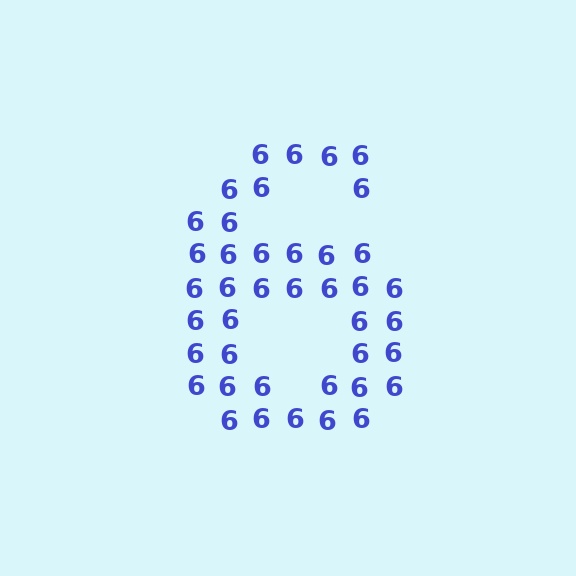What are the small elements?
The small elements are digit 6's.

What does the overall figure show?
The overall figure shows the digit 6.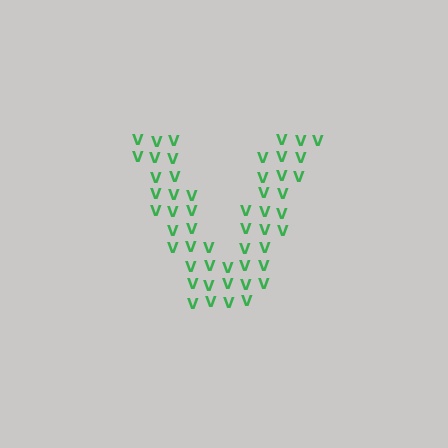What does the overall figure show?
The overall figure shows the letter V.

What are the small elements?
The small elements are letter V's.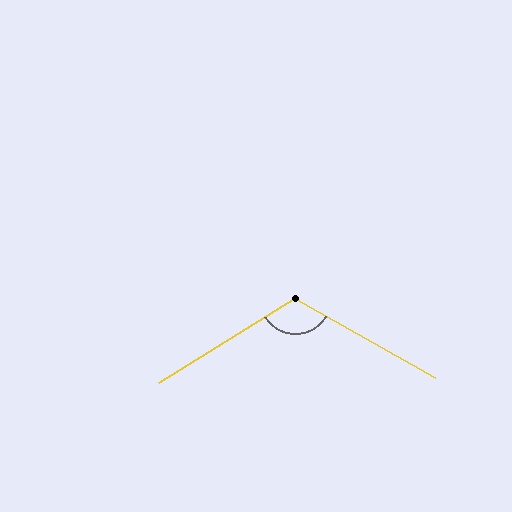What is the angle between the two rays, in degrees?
Approximately 119 degrees.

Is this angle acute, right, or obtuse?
It is obtuse.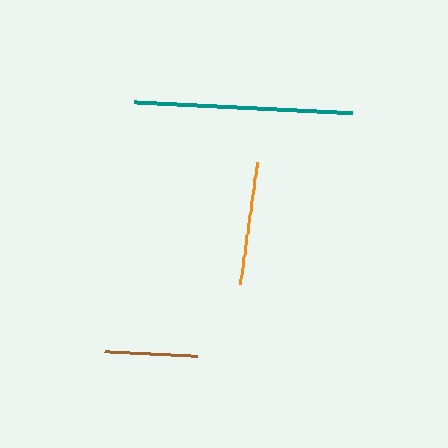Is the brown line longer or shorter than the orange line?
The orange line is longer than the brown line.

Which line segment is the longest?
The teal line is the longest at approximately 219 pixels.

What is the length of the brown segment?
The brown segment is approximately 93 pixels long.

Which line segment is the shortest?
The brown line is the shortest at approximately 93 pixels.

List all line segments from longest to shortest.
From longest to shortest: teal, orange, brown.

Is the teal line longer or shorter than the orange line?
The teal line is longer than the orange line.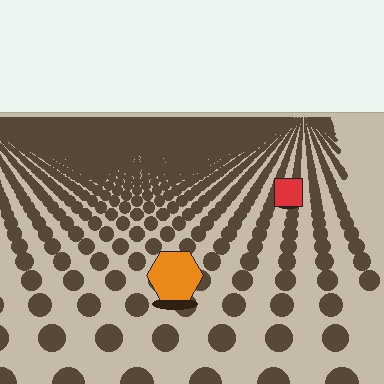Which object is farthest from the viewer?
The red square is farthest from the viewer. It appears smaller and the ground texture around it is denser.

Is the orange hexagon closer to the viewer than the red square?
Yes. The orange hexagon is closer — you can tell from the texture gradient: the ground texture is coarser near it.